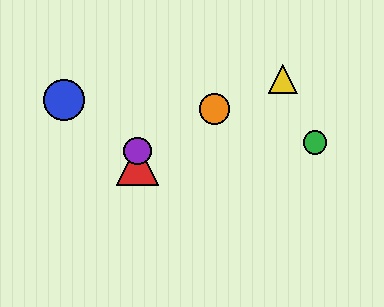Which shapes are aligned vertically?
The red triangle, the purple circle are aligned vertically.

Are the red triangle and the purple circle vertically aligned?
Yes, both are at x≈137.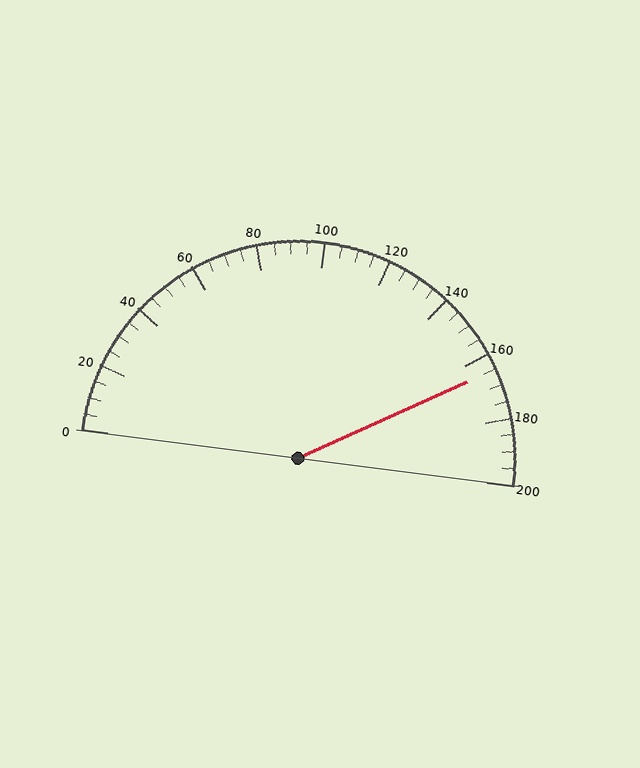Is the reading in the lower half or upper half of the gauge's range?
The reading is in the upper half of the range (0 to 200).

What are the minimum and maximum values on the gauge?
The gauge ranges from 0 to 200.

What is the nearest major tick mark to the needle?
The nearest major tick mark is 160.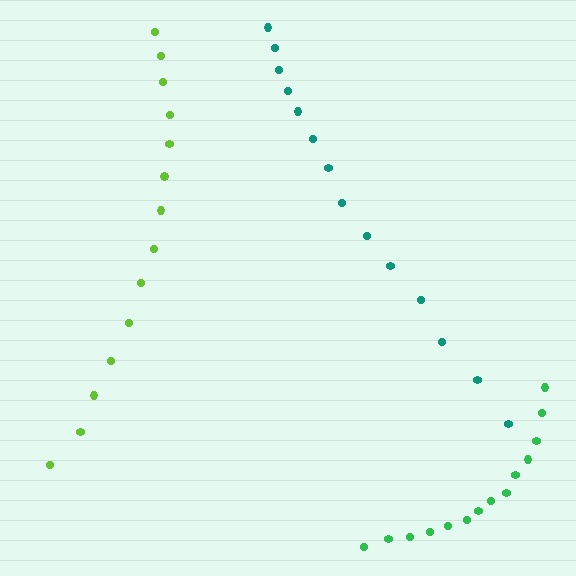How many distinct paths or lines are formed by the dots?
There are 3 distinct paths.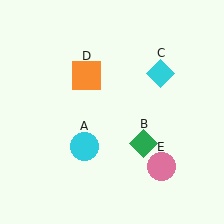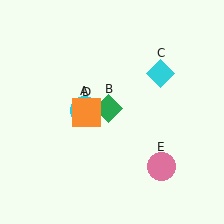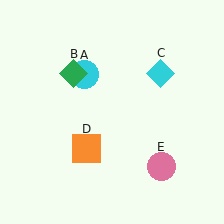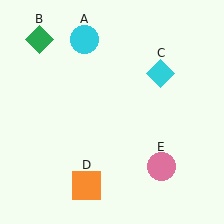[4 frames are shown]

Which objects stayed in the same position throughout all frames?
Cyan diamond (object C) and pink circle (object E) remained stationary.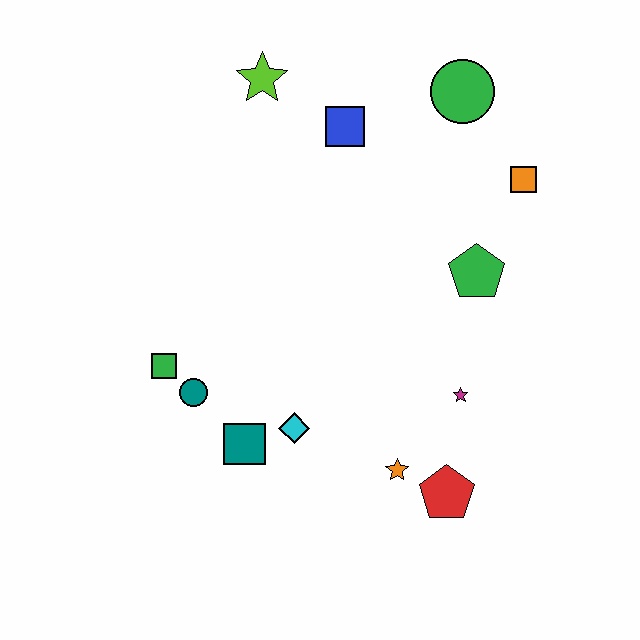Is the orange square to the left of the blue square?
No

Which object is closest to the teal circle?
The green square is closest to the teal circle.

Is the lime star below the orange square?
No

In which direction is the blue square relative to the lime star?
The blue square is to the right of the lime star.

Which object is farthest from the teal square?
The green circle is farthest from the teal square.